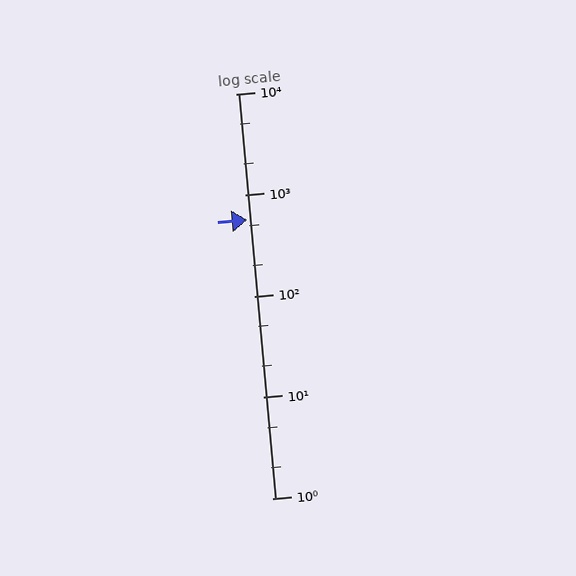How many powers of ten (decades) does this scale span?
The scale spans 4 decades, from 1 to 10000.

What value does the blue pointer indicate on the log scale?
The pointer indicates approximately 570.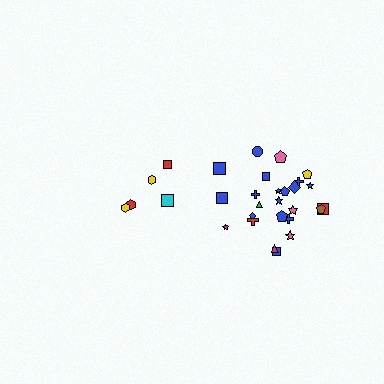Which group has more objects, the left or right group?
The right group.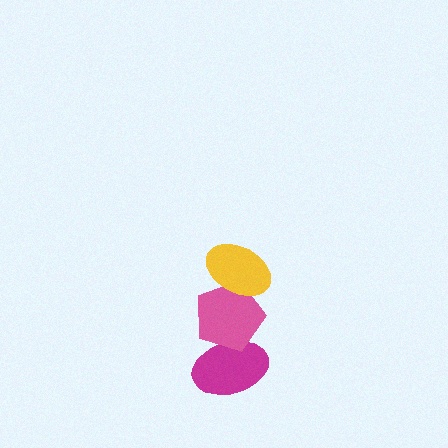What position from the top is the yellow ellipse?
The yellow ellipse is 1st from the top.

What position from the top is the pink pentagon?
The pink pentagon is 2nd from the top.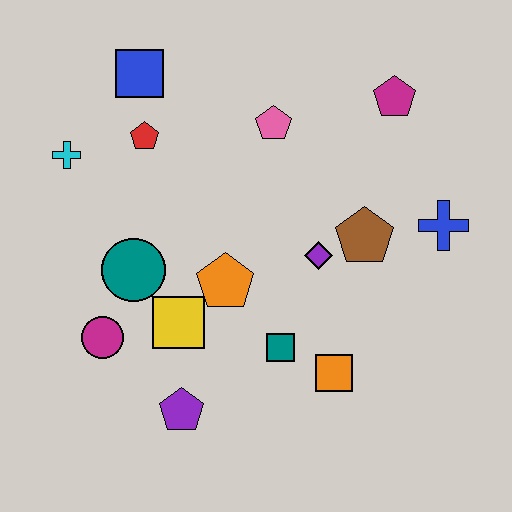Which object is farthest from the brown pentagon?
The cyan cross is farthest from the brown pentagon.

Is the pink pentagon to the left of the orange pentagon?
No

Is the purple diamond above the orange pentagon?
Yes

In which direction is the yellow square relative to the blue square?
The yellow square is below the blue square.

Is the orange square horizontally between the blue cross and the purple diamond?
Yes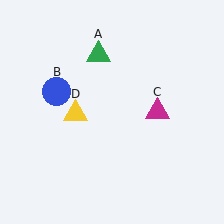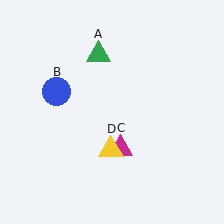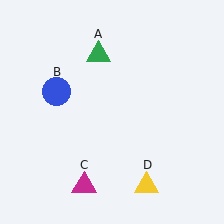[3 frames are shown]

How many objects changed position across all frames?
2 objects changed position: magenta triangle (object C), yellow triangle (object D).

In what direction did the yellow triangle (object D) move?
The yellow triangle (object D) moved down and to the right.